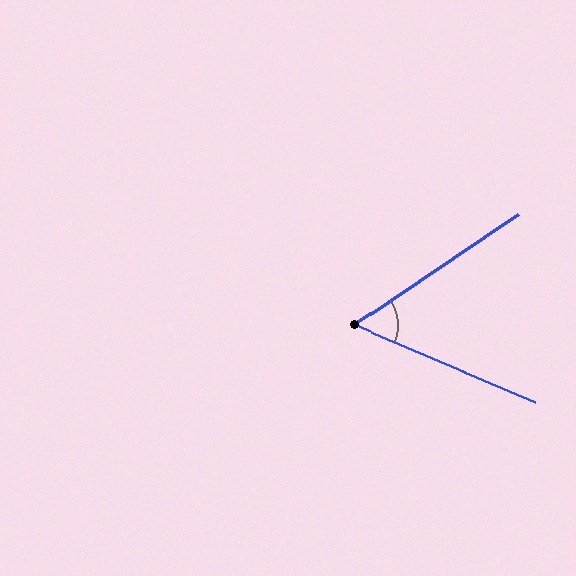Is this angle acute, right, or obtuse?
It is acute.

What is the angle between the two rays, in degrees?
Approximately 57 degrees.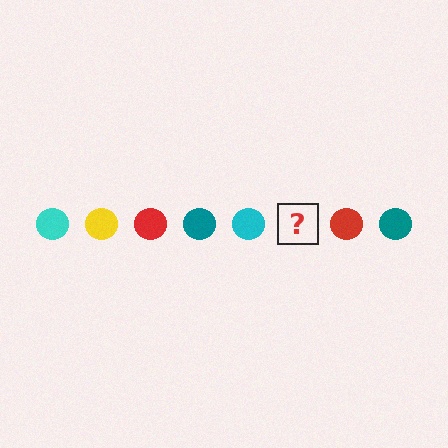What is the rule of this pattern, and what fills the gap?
The rule is that the pattern cycles through cyan, yellow, red, teal circles. The gap should be filled with a yellow circle.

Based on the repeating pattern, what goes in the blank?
The blank should be a yellow circle.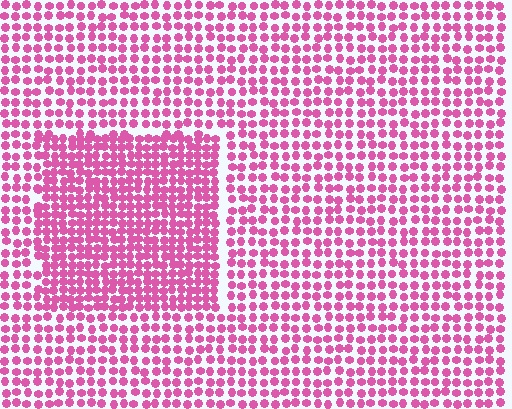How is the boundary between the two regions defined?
The boundary is defined by a change in element density (approximately 1.6x ratio). All elements are the same color, size, and shape.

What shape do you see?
I see a rectangle.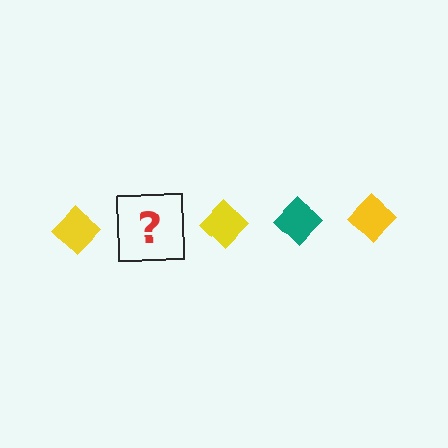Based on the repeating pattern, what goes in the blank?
The blank should be a teal diamond.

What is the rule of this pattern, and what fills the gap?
The rule is that the pattern cycles through yellow, teal diamonds. The gap should be filled with a teal diamond.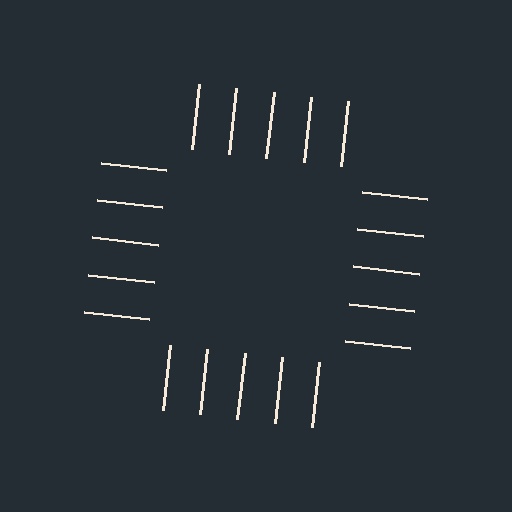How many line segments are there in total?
20 — 5 along each of the 4 edges.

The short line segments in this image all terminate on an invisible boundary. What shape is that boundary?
An illusory square — the line segments terminate on its edges but no continuous stroke is drawn.